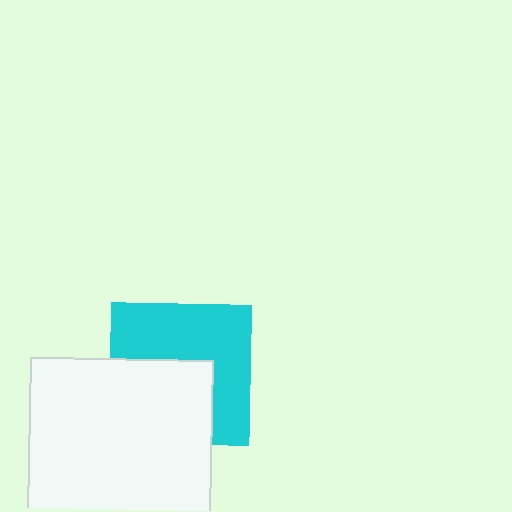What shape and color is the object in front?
The object in front is a white square.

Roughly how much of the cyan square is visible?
About half of it is visible (roughly 56%).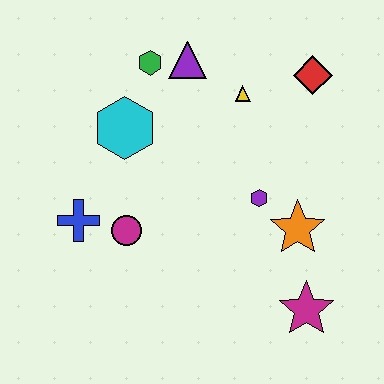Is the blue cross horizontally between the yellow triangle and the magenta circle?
No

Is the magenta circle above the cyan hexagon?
No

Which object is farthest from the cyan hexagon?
The magenta star is farthest from the cyan hexagon.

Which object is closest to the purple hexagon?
The orange star is closest to the purple hexagon.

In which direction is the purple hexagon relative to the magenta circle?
The purple hexagon is to the right of the magenta circle.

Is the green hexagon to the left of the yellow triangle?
Yes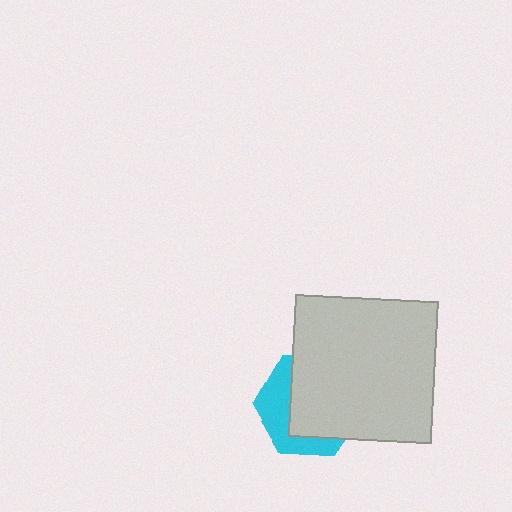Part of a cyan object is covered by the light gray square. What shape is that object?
It is a hexagon.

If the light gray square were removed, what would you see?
You would see the complete cyan hexagon.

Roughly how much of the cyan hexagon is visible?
A small part of it is visible (roughly 37%).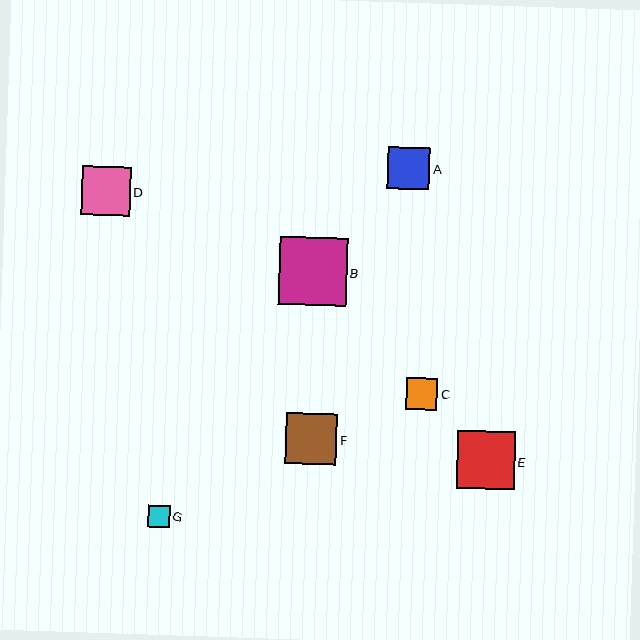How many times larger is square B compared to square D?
Square B is approximately 1.4 times the size of square D.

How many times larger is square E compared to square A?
Square E is approximately 1.4 times the size of square A.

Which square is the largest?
Square B is the largest with a size of approximately 68 pixels.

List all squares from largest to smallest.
From largest to smallest: B, E, F, D, A, C, G.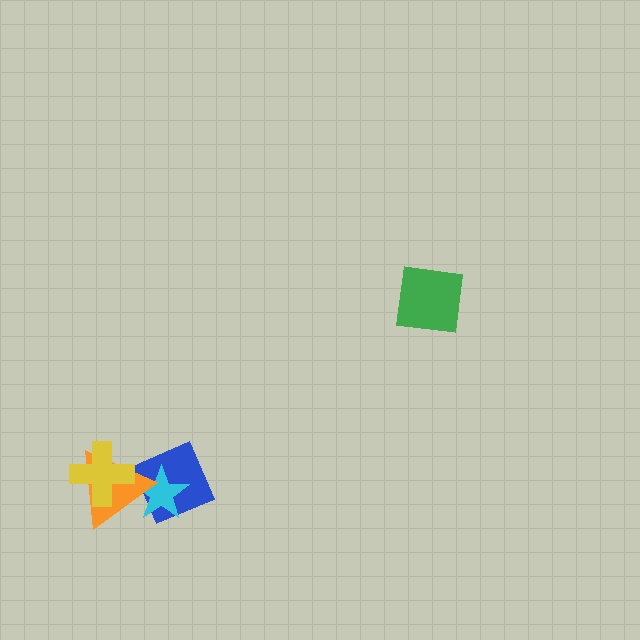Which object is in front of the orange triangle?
The yellow cross is in front of the orange triangle.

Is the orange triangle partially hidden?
Yes, it is partially covered by another shape.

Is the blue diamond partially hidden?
Yes, it is partially covered by another shape.